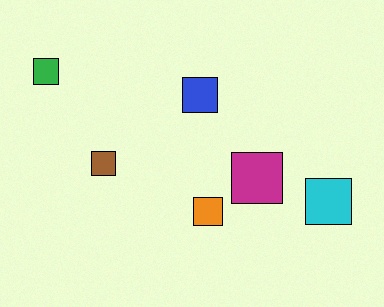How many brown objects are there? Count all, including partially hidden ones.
There is 1 brown object.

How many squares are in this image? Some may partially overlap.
There are 6 squares.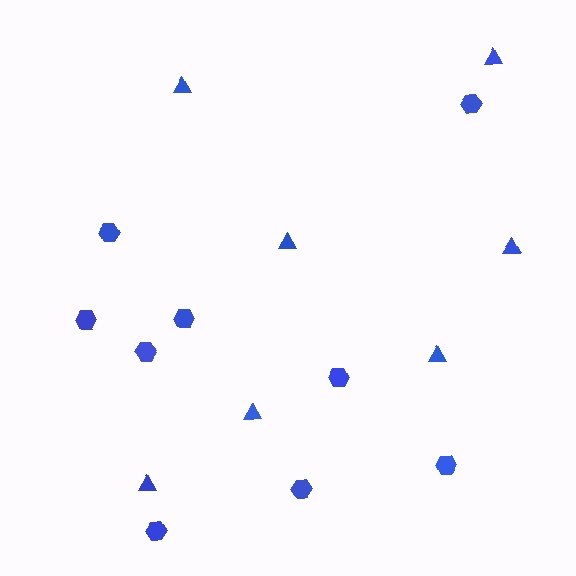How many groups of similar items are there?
There are 2 groups: one group of hexagons (9) and one group of triangles (7).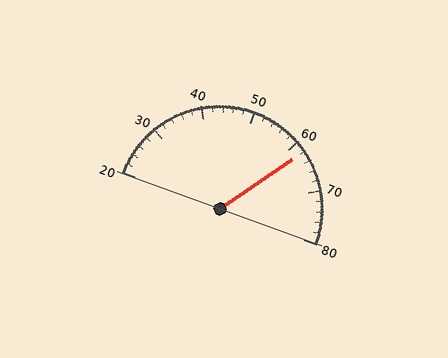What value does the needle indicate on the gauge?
The needle indicates approximately 62.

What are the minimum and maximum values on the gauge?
The gauge ranges from 20 to 80.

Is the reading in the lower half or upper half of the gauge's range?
The reading is in the upper half of the range (20 to 80).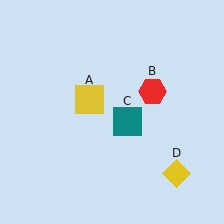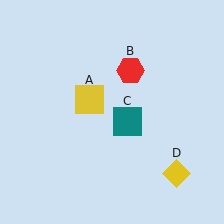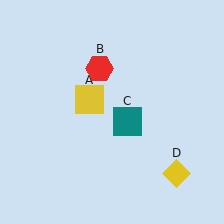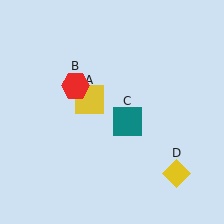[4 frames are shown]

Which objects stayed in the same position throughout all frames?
Yellow square (object A) and teal square (object C) and yellow diamond (object D) remained stationary.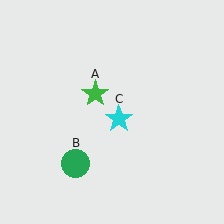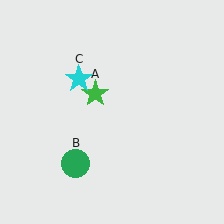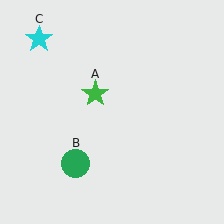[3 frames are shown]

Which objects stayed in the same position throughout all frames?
Green star (object A) and green circle (object B) remained stationary.